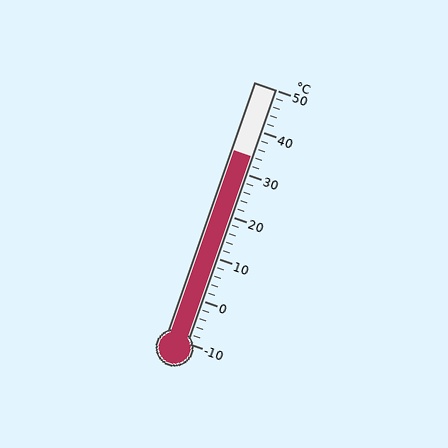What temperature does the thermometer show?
The thermometer shows approximately 34°C.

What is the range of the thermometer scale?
The thermometer scale ranges from -10°C to 50°C.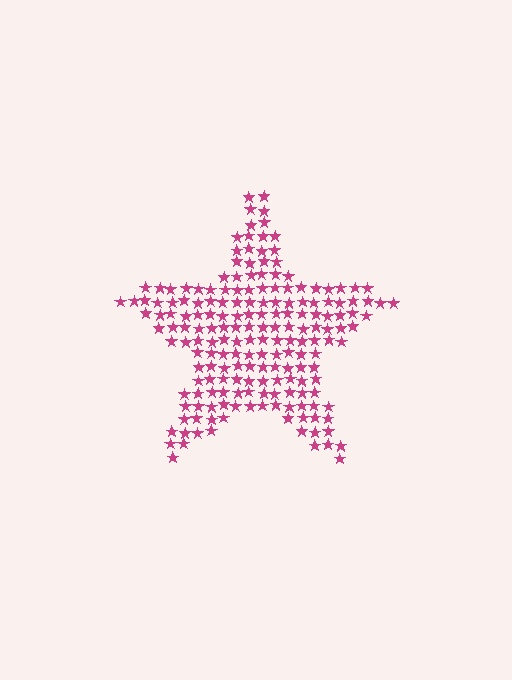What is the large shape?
The large shape is a star.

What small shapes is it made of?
It is made of small stars.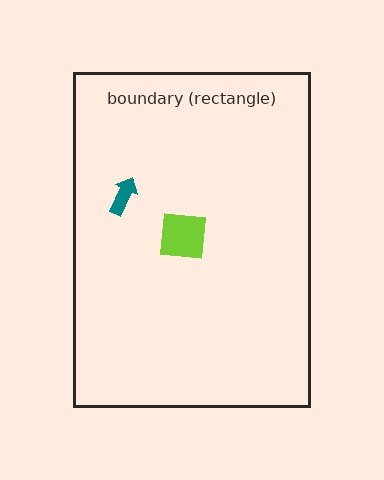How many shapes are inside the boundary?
2 inside, 0 outside.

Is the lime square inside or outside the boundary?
Inside.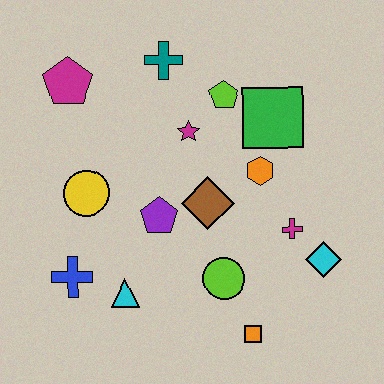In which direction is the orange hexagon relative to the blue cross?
The orange hexagon is to the right of the blue cross.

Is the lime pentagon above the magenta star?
Yes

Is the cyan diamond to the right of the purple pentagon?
Yes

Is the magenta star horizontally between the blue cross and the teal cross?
No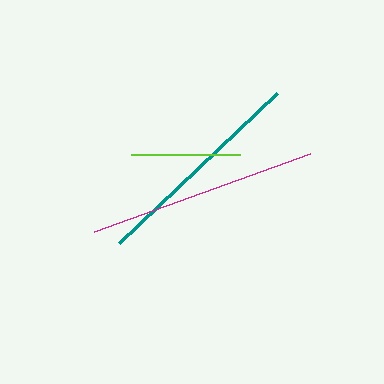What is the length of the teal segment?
The teal segment is approximately 217 pixels long.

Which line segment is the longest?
The magenta line is the longest at approximately 230 pixels.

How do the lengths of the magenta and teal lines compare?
The magenta and teal lines are approximately the same length.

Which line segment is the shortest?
The lime line is the shortest at approximately 109 pixels.